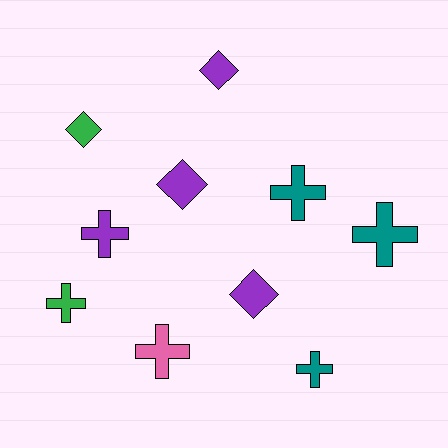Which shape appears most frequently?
Cross, with 6 objects.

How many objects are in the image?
There are 10 objects.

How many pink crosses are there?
There is 1 pink cross.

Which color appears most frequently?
Purple, with 4 objects.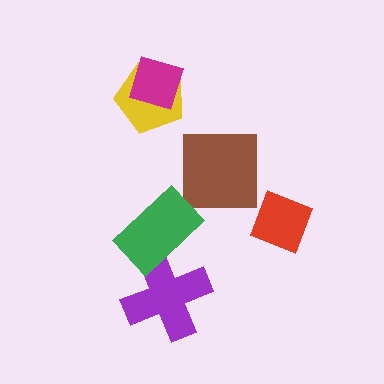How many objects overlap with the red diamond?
0 objects overlap with the red diamond.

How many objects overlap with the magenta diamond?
1 object overlaps with the magenta diamond.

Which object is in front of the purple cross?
The green rectangle is in front of the purple cross.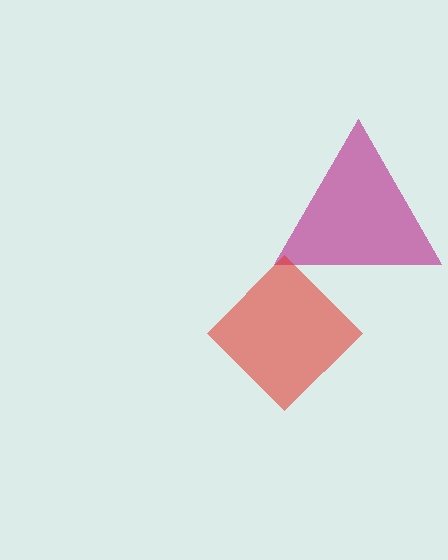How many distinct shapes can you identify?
There are 2 distinct shapes: a magenta triangle, a red diamond.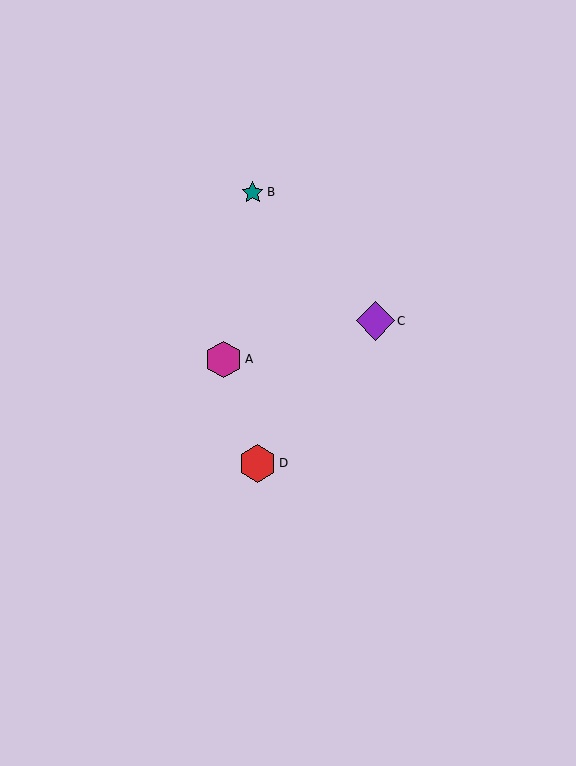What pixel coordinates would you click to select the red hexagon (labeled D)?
Click at (257, 463) to select the red hexagon D.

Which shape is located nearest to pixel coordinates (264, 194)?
The teal star (labeled B) at (253, 192) is nearest to that location.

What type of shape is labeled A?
Shape A is a magenta hexagon.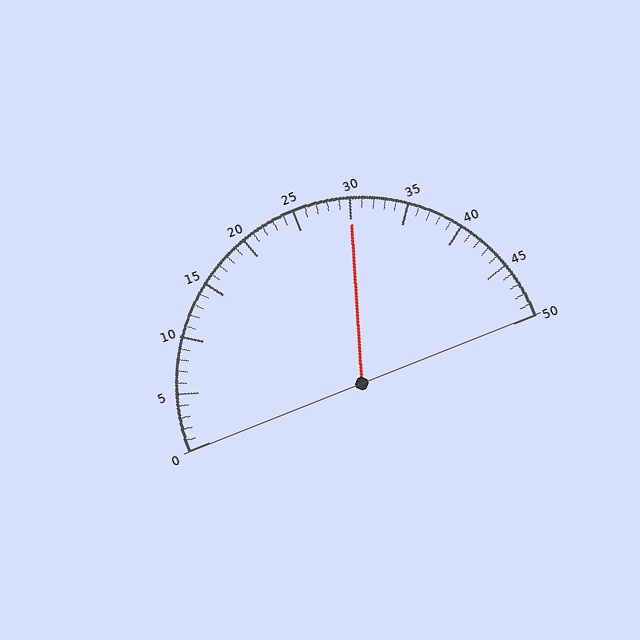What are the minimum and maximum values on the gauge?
The gauge ranges from 0 to 50.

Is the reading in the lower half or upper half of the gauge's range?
The reading is in the upper half of the range (0 to 50).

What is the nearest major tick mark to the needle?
The nearest major tick mark is 30.